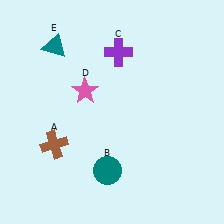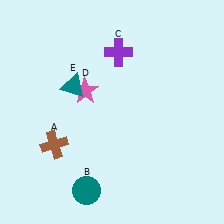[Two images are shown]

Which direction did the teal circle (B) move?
The teal circle (B) moved left.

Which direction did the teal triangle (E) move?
The teal triangle (E) moved down.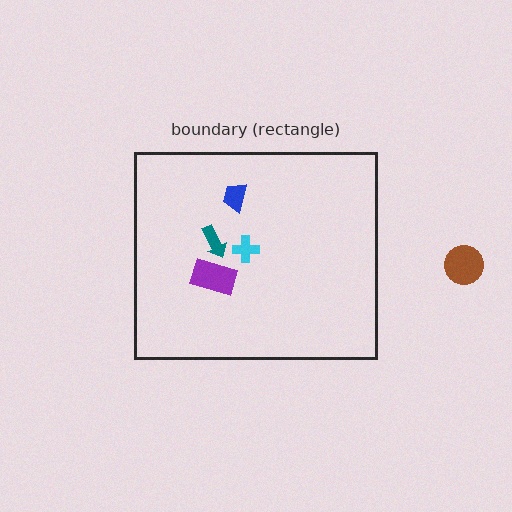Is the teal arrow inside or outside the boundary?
Inside.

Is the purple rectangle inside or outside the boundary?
Inside.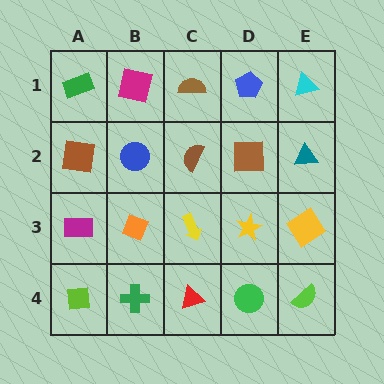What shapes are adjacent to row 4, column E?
A yellow diamond (row 3, column E), a green circle (row 4, column D).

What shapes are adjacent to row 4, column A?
A magenta rectangle (row 3, column A), a green cross (row 4, column B).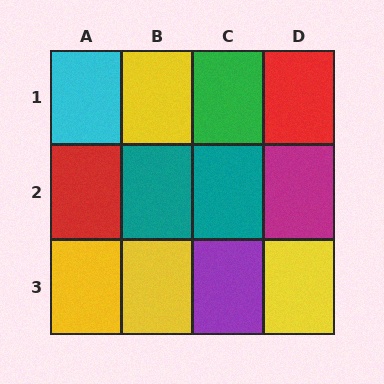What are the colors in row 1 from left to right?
Cyan, yellow, green, red.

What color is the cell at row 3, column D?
Yellow.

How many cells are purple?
1 cell is purple.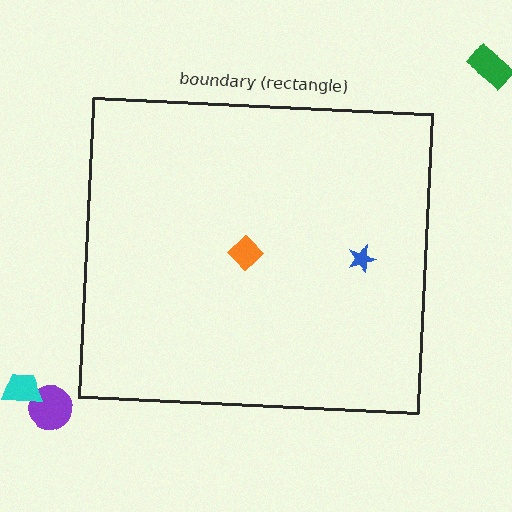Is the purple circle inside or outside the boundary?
Outside.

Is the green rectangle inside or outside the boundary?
Outside.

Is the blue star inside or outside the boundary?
Inside.